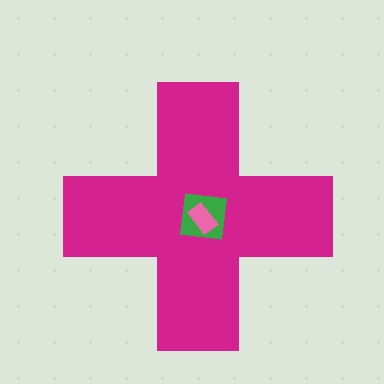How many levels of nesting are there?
3.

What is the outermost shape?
The magenta cross.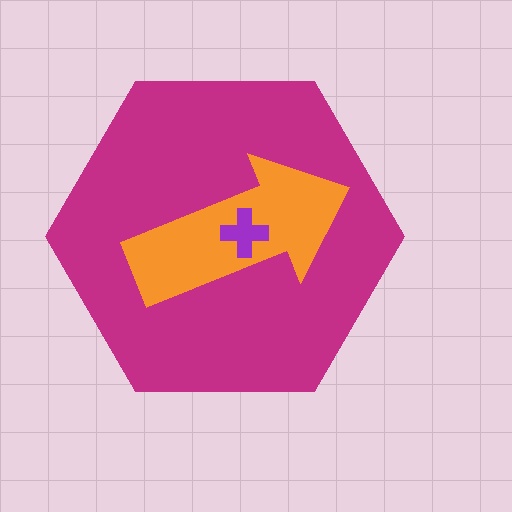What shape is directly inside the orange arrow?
The purple cross.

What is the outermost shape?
The magenta hexagon.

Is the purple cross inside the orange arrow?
Yes.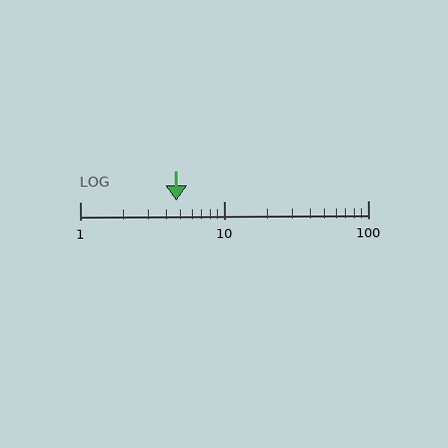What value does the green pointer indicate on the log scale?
The pointer indicates approximately 4.7.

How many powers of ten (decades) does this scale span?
The scale spans 2 decades, from 1 to 100.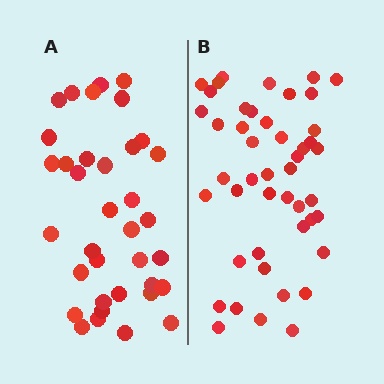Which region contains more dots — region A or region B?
Region B (the right region) has more dots.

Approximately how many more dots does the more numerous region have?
Region B has roughly 10 or so more dots than region A.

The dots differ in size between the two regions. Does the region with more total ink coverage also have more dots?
No. Region A has more total ink coverage because its dots are larger, but region B actually contains more individual dots. Total area can be misleading — the number of items is what matters here.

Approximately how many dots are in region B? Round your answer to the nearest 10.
About 50 dots. (The exact count is 46, which rounds to 50.)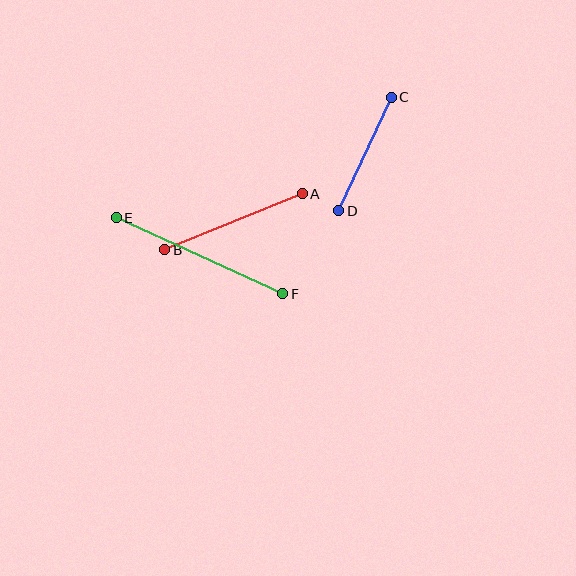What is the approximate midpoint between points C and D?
The midpoint is at approximately (365, 154) pixels.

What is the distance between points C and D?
The distance is approximately 125 pixels.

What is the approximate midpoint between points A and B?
The midpoint is at approximately (234, 222) pixels.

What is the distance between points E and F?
The distance is approximately 183 pixels.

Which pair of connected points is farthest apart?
Points E and F are farthest apart.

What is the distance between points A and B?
The distance is approximately 149 pixels.